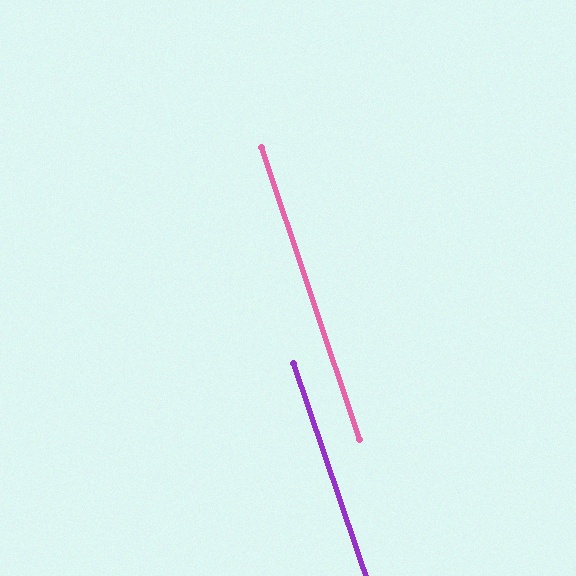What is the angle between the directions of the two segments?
Approximately 0 degrees.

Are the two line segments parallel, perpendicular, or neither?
Parallel — their directions differ by only 0.1°.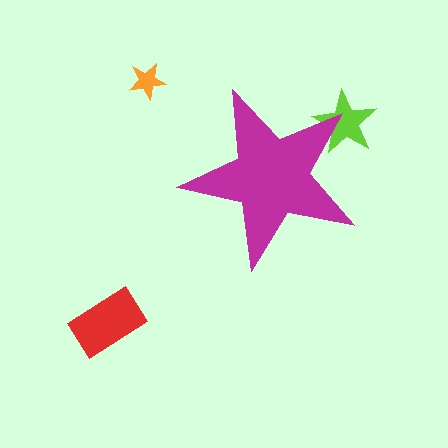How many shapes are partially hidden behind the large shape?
1 shape is partially hidden.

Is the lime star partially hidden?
Yes, the lime star is partially hidden behind the magenta star.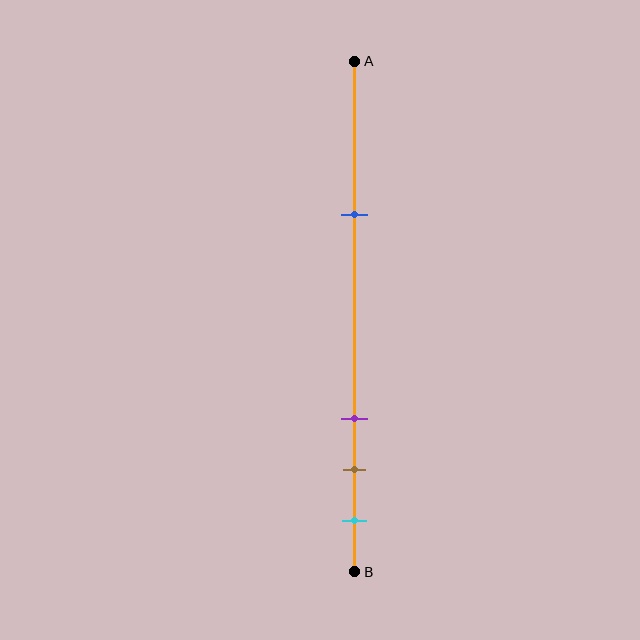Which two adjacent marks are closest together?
The brown and cyan marks are the closest adjacent pair.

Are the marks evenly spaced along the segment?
No, the marks are not evenly spaced.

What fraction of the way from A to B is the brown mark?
The brown mark is approximately 80% (0.8) of the way from A to B.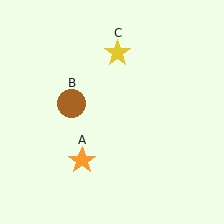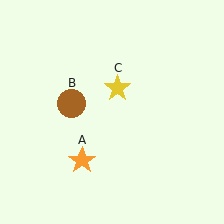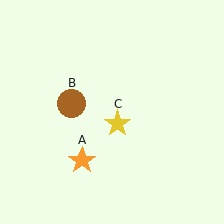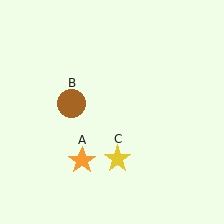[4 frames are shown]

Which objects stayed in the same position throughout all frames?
Orange star (object A) and brown circle (object B) remained stationary.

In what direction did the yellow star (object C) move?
The yellow star (object C) moved down.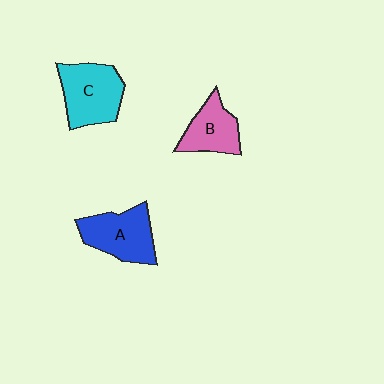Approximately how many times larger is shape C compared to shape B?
Approximately 1.4 times.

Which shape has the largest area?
Shape C (cyan).